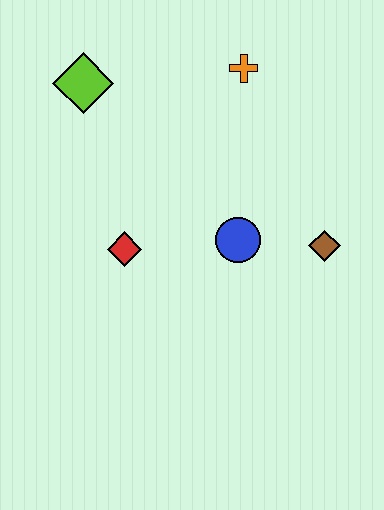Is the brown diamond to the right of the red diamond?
Yes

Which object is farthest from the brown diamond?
The lime diamond is farthest from the brown diamond.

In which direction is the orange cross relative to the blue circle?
The orange cross is above the blue circle.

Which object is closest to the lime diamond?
The orange cross is closest to the lime diamond.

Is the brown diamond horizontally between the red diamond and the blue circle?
No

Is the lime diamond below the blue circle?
No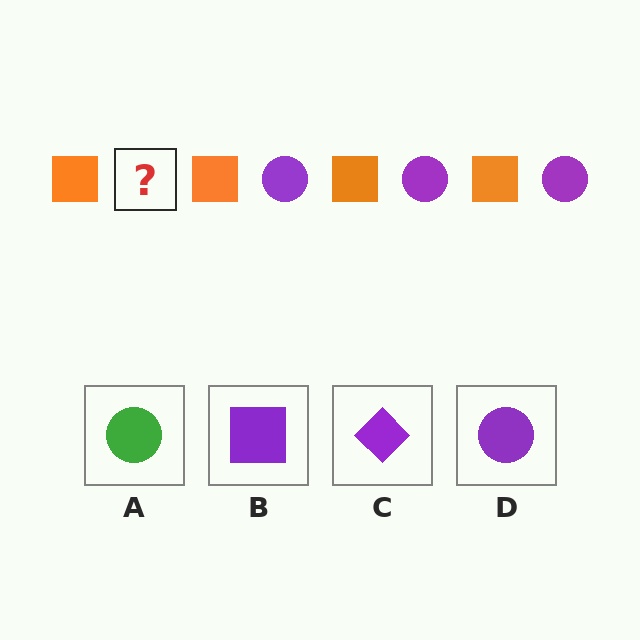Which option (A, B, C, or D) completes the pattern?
D.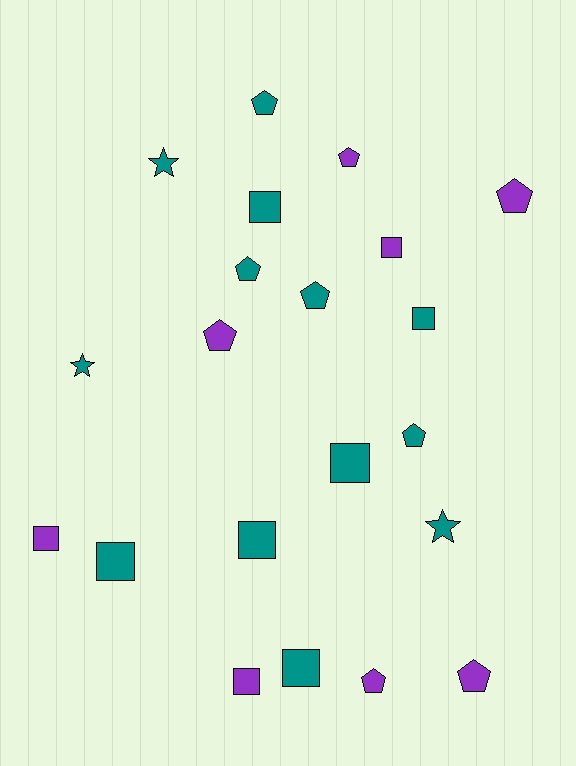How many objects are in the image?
There are 21 objects.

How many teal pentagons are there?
There are 4 teal pentagons.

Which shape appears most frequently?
Pentagon, with 9 objects.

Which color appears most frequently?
Teal, with 13 objects.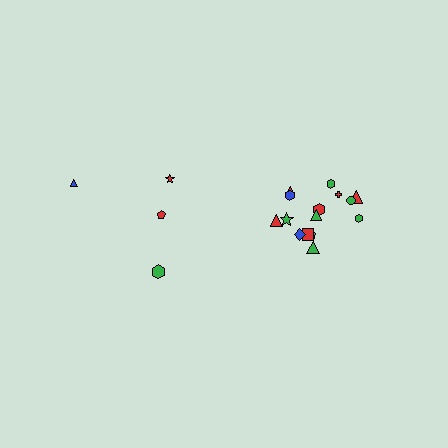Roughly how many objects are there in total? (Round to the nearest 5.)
Roughly 20 objects in total.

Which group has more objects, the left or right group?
The right group.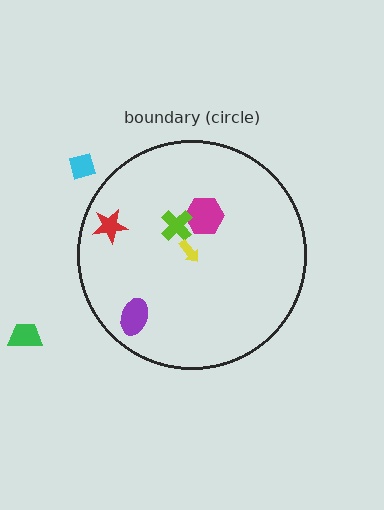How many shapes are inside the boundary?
5 inside, 2 outside.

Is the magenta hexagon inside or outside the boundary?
Inside.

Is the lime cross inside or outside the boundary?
Inside.